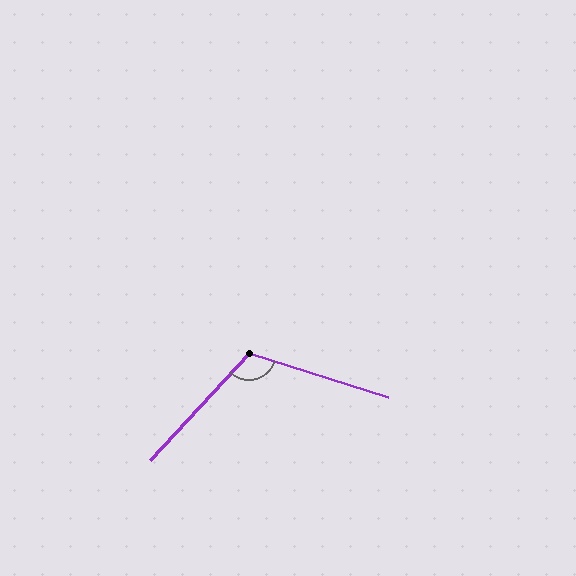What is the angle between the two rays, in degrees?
Approximately 115 degrees.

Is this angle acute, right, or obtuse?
It is obtuse.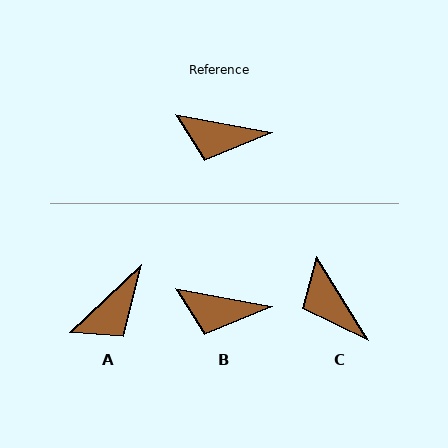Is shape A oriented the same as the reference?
No, it is off by about 54 degrees.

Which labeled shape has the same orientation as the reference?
B.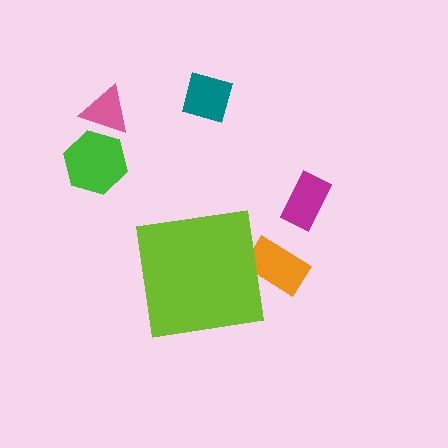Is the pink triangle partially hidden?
No, the pink triangle is fully visible.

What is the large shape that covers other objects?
A lime square.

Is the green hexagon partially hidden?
No, the green hexagon is fully visible.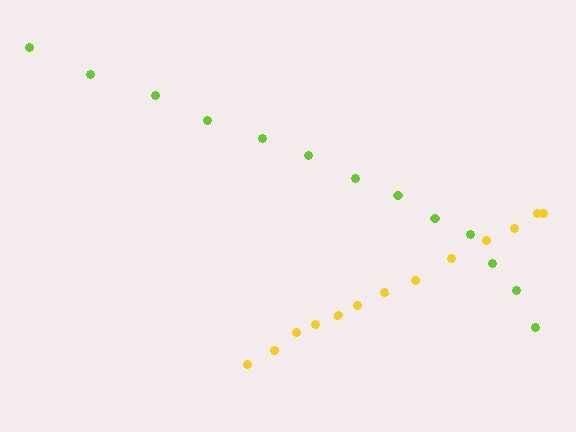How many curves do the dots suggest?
There are 2 distinct paths.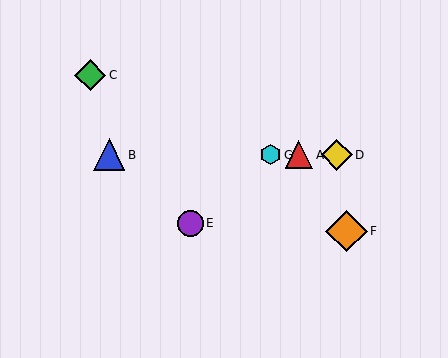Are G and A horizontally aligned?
Yes, both are at y≈155.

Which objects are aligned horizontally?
Objects A, B, D, G are aligned horizontally.